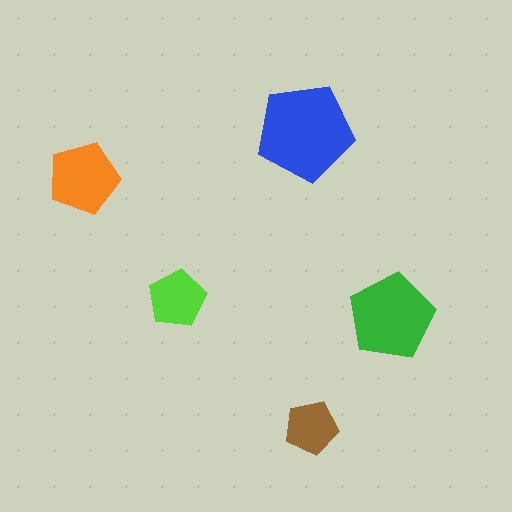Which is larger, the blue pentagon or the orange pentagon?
The blue one.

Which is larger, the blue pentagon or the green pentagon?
The blue one.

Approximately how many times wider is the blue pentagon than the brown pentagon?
About 2 times wider.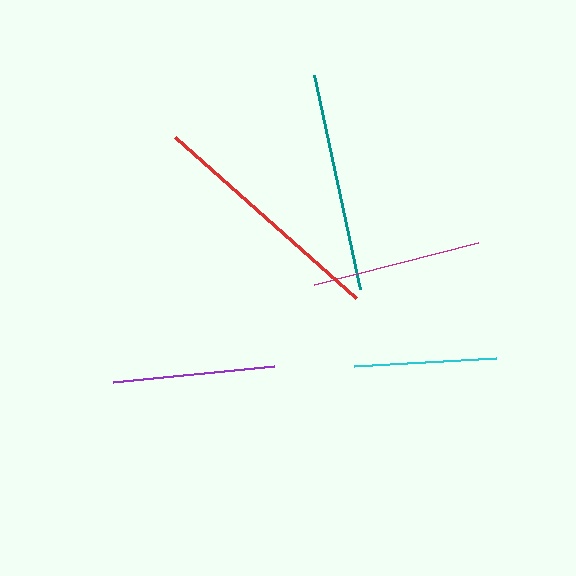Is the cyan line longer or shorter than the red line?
The red line is longer than the cyan line.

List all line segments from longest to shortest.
From longest to shortest: red, teal, magenta, purple, cyan.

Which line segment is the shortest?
The cyan line is the shortest at approximately 143 pixels.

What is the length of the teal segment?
The teal segment is approximately 219 pixels long.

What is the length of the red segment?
The red segment is approximately 242 pixels long.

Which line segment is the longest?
The red line is the longest at approximately 242 pixels.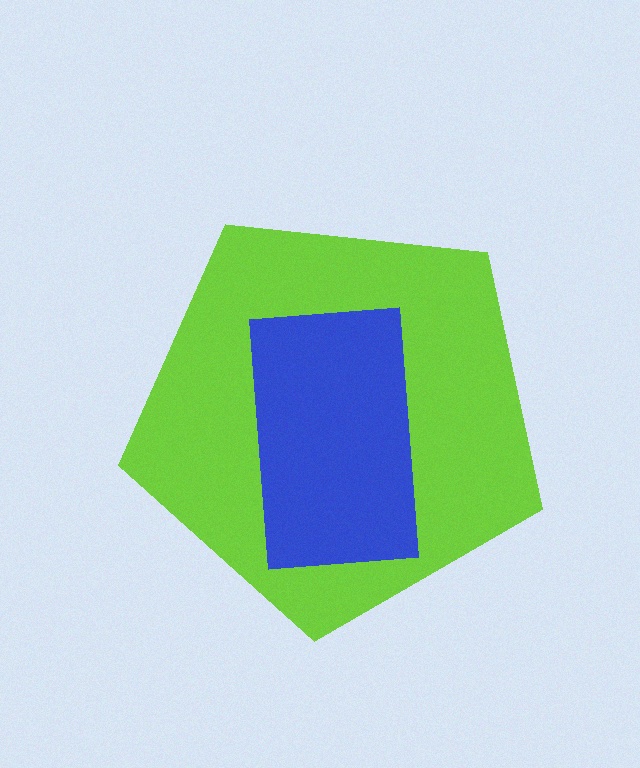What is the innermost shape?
The blue rectangle.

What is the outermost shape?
The lime pentagon.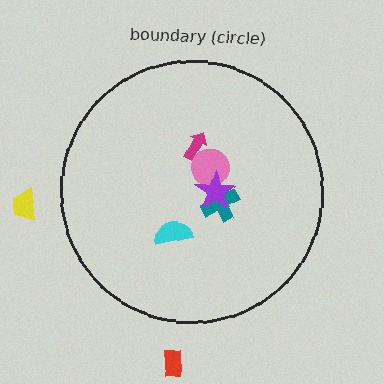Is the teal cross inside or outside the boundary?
Inside.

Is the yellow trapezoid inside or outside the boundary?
Outside.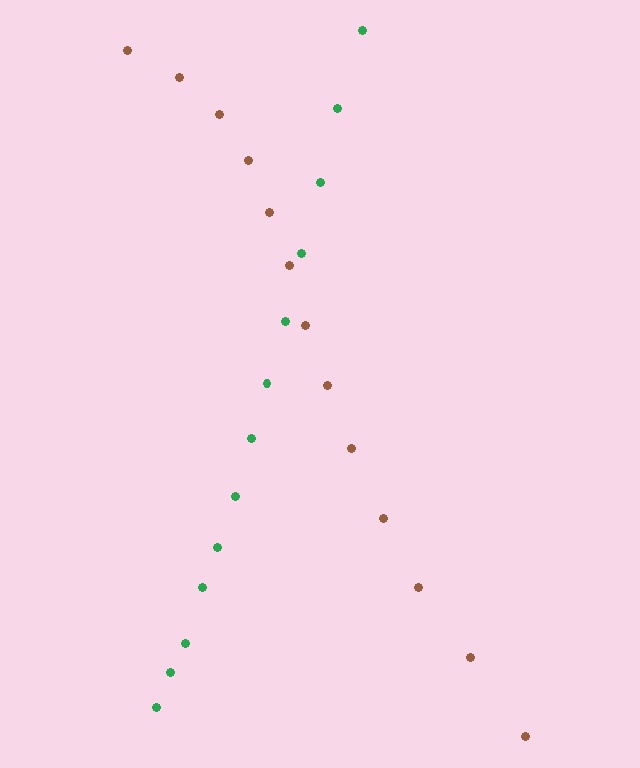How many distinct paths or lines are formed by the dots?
There are 2 distinct paths.